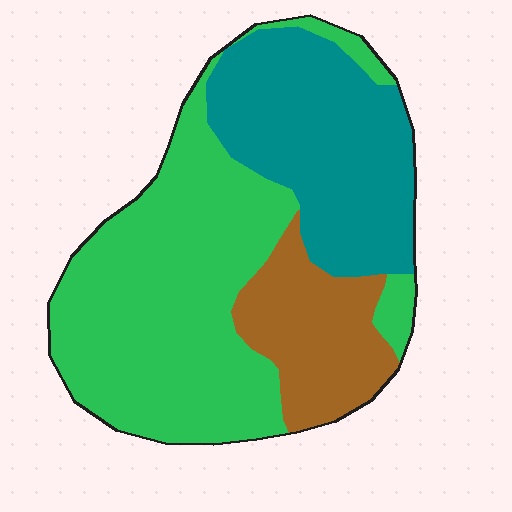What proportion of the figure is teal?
Teal covers 31% of the figure.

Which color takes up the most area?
Green, at roughly 50%.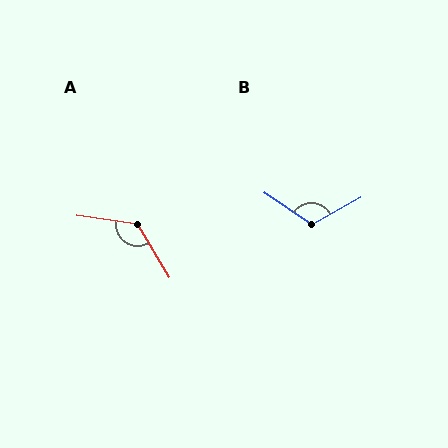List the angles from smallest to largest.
B (116°), A (128°).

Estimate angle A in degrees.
Approximately 128 degrees.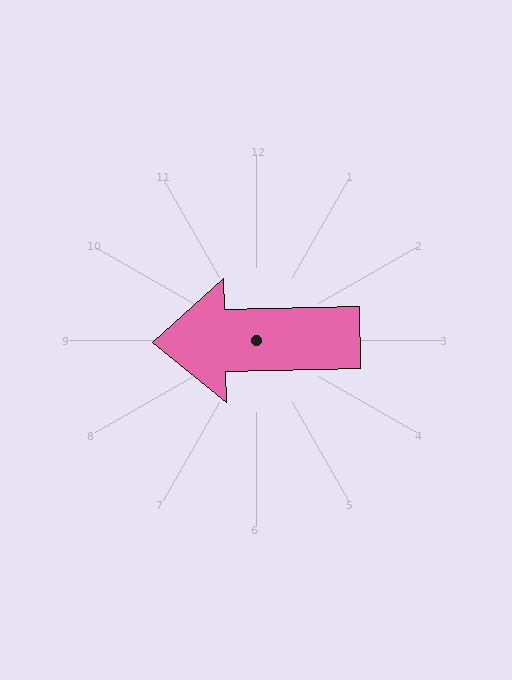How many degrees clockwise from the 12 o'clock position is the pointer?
Approximately 269 degrees.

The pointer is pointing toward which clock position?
Roughly 9 o'clock.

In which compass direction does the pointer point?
West.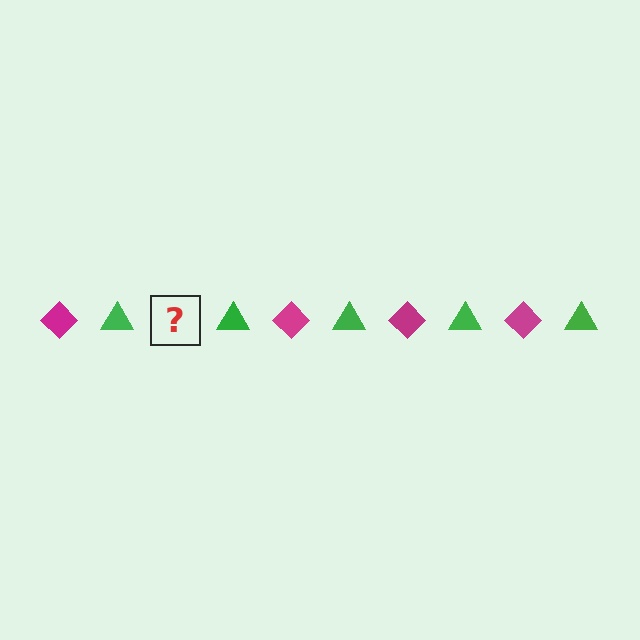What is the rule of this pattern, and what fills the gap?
The rule is that the pattern alternates between magenta diamond and green triangle. The gap should be filled with a magenta diamond.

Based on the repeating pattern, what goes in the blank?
The blank should be a magenta diamond.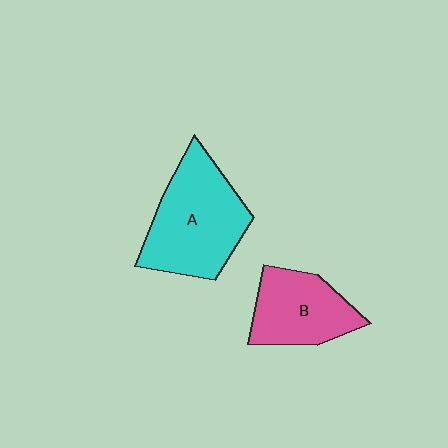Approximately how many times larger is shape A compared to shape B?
Approximately 1.4 times.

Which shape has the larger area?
Shape A (cyan).